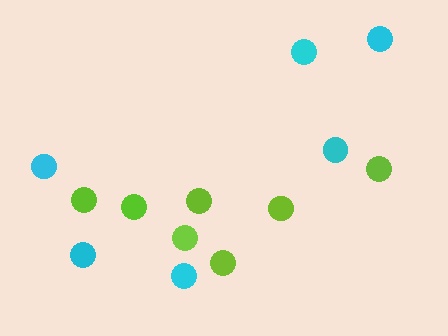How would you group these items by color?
There are 2 groups: one group of lime circles (7) and one group of cyan circles (6).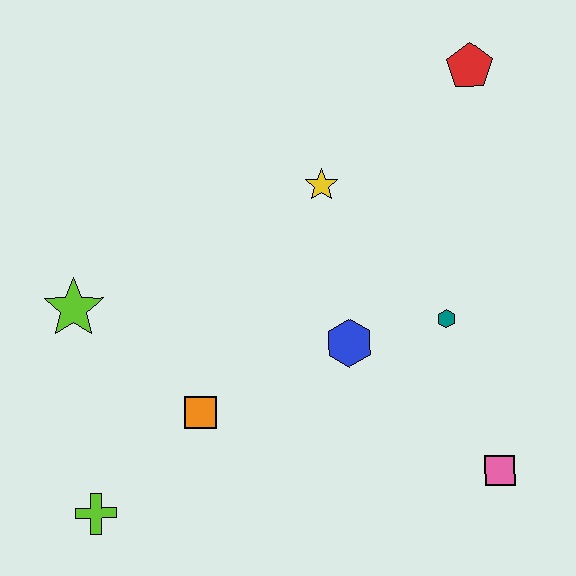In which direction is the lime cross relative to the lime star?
The lime cross is below the lime star.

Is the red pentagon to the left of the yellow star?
No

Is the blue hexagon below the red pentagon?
Yes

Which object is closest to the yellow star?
The blue hexagon is closest to the yellow star.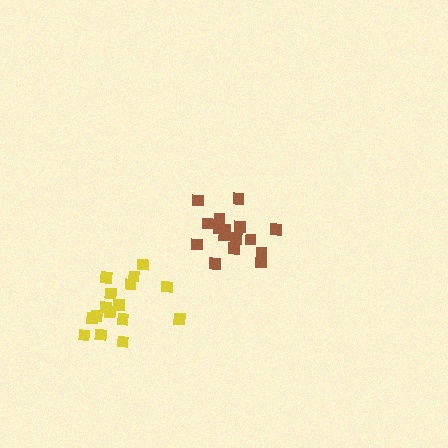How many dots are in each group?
Group 1: 16 dots, Group 2: 16 dots (32 total).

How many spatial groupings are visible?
There are 2 spatial groupings.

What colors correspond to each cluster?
The clusters are colored: brown, yellow.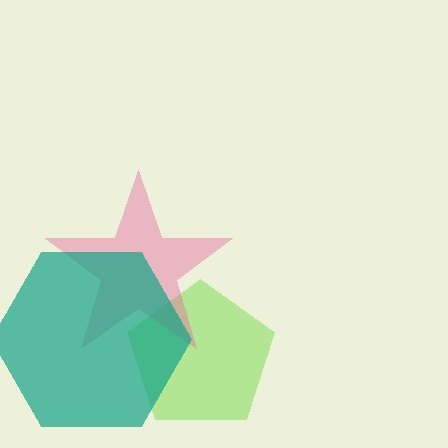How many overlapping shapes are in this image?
There are 3 overlapping shapes in the image.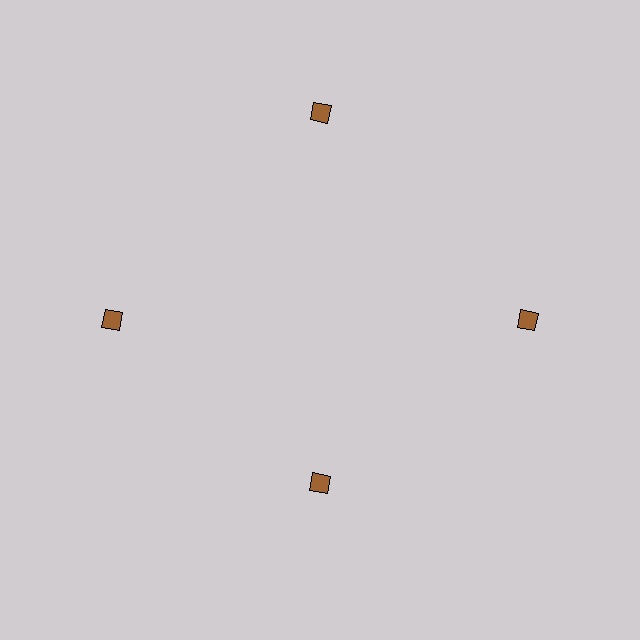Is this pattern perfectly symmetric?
No. The 4 brown diamonds are arranged in a ring, but one element near the 6 o'clock position is pulled inward toward the center, breaking the 4-fold rotational symmetry.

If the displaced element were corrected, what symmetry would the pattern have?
It would have 4-fold rotational symmetry — the pattern would map onto itself every 90 degrees.